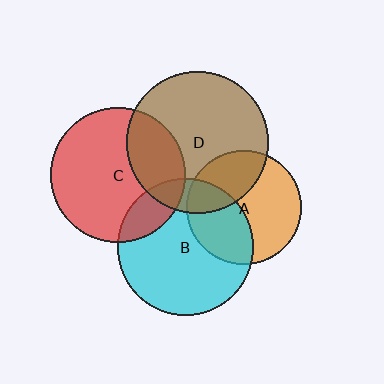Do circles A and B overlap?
Yes.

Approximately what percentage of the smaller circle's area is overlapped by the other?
Approximately 40%.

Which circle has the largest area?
Circle D (brown).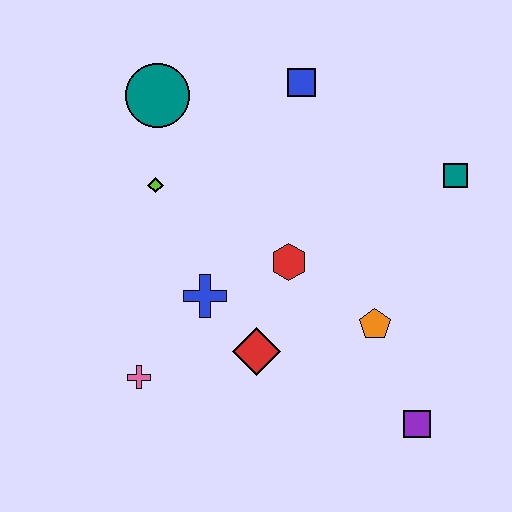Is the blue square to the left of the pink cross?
No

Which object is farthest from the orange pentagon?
The teal circle is farthest from the orange pentagon.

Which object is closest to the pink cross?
The blue cross is closest to the pink cross.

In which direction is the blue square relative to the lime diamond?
The blue square is to the right of the lime diamond.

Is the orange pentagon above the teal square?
No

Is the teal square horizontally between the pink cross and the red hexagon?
No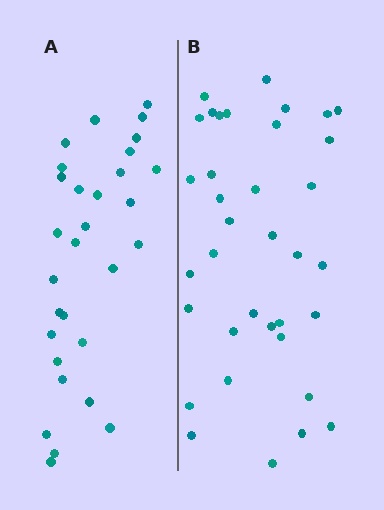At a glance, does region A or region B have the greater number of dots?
Region B (the right region) has more dots.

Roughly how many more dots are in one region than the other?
Region B has about 6 more dots than region A.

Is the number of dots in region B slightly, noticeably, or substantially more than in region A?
Region B has only slightly more — the two regions are fairly close. The ratio is roughly 1.2 to 1.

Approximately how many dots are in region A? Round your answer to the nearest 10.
About 30 dots.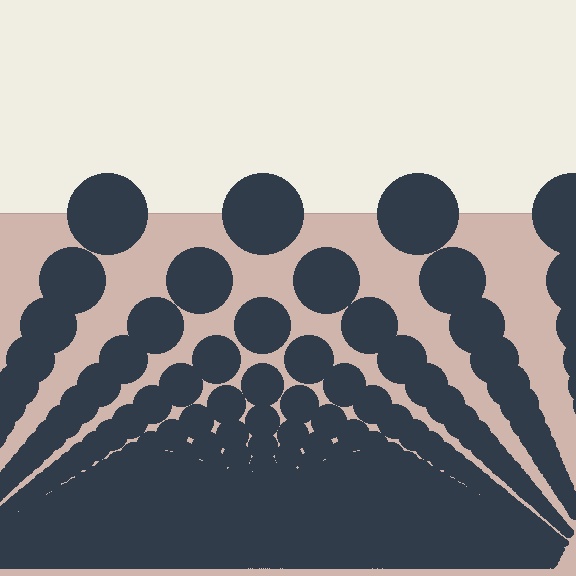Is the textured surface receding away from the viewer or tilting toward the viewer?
The surface appears to tilt toward the viewer. Texture elements get larger and sparser toward the top.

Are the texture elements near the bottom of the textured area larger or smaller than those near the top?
Smaller. The gradient is inverted — elements near the bottom are smaller and denser.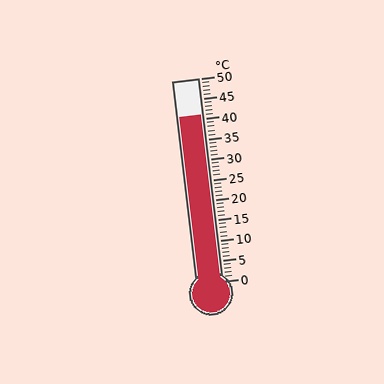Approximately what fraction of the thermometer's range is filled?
The thermometer is filled to approximately 80% of its range.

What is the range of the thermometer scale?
The thermometer scale ranges from 0°C to 50°C.